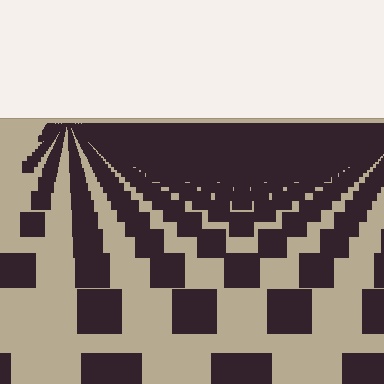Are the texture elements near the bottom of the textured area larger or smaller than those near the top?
Larger. Near the bottom, elements are closer to the viewer and appear at a bigger on-screen size.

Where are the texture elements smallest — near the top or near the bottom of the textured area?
Near the top.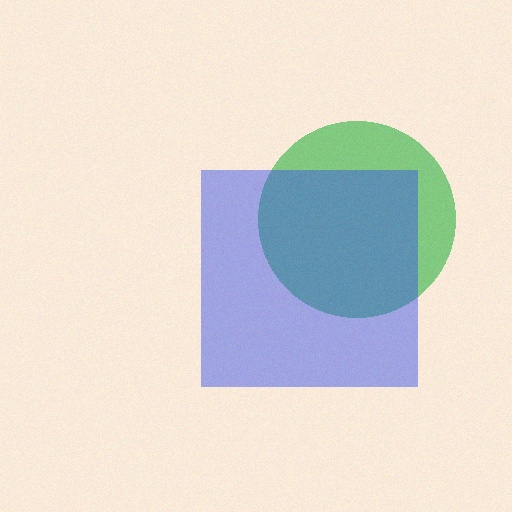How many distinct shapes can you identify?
There are 2 distinct shapes: a green circle, a blue square.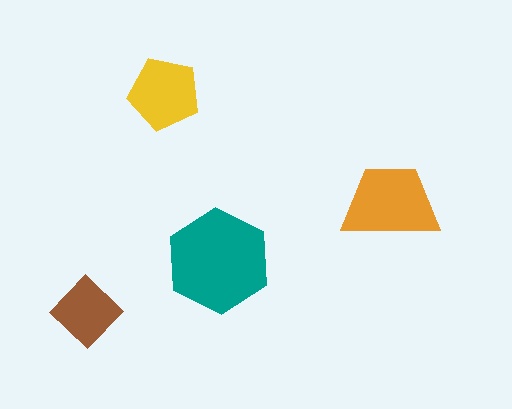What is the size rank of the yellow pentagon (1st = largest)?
3rd.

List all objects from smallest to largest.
The brown diamond, the yellow pentagon, the orange trapezoid, the teal hexagon.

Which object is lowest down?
The brown diamond is bottommost.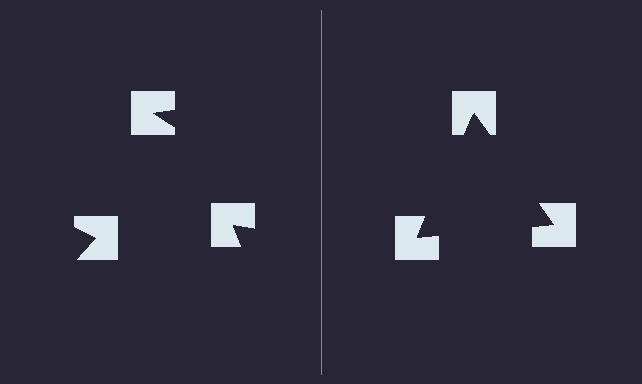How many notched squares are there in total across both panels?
6 — 3 on each side.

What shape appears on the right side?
An illusory triangle.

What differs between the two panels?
The notched squares are positioned identically on both sides; only the wedge orientations differ. On the right they align to a triangle; on the left they are misaligned.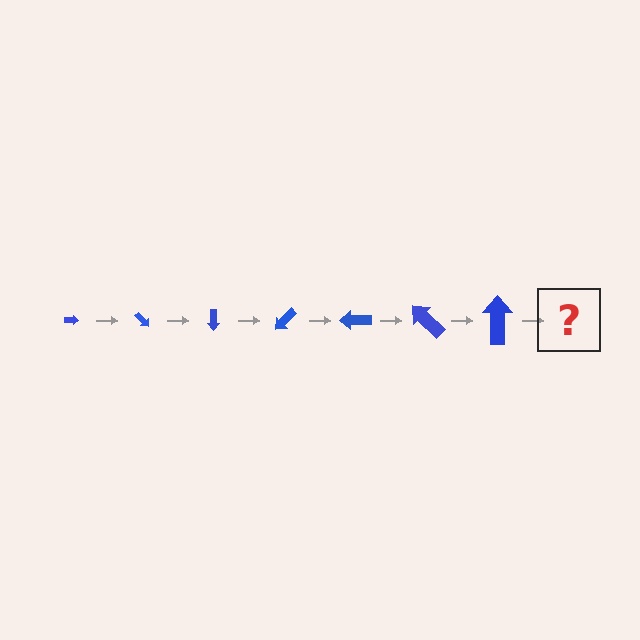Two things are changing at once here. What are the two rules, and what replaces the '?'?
The two rules are that the arrow grows larger each step and it rotates 45 degrees each step. The '?' should be an arrow, larger than the previous one and rotated 315 degrees from the start.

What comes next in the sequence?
The next element should be an arrow, larger than the previous one and rotated 315 degrees from the start.